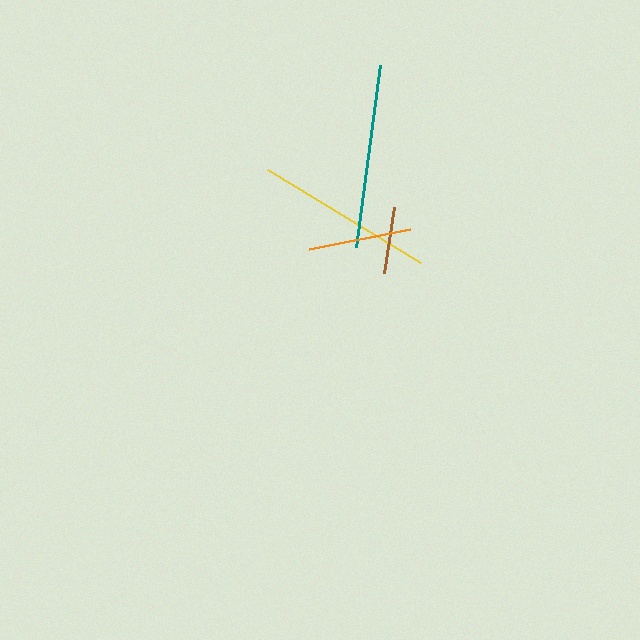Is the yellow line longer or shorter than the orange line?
The yellow line is longer than the orange line.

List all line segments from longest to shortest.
From longest to shortest: teal, yellow, orange, brown.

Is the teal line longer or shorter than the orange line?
The teal line is longer than the orange line.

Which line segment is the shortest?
The brown line is the shortest at approximately 67 pixels.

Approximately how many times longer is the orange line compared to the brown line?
The orange line is approximately 1.6 times the length of the brown line.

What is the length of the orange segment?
The orange segment is approximately 103 pixels long.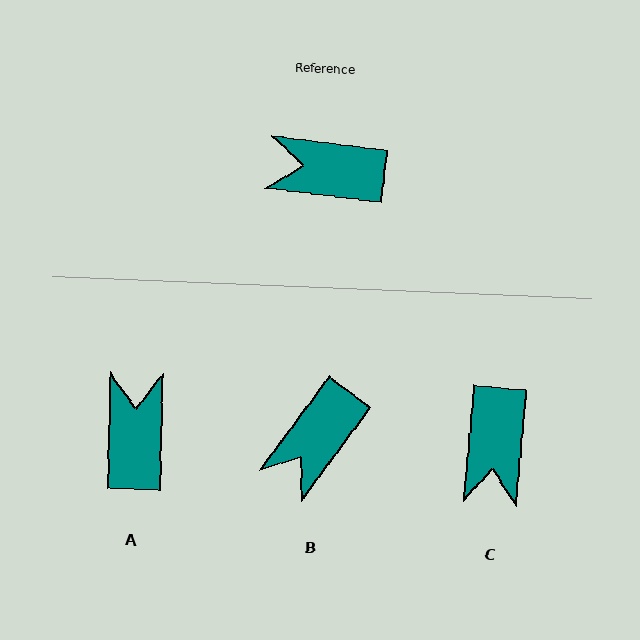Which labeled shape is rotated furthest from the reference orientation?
C, about 92 degrees away.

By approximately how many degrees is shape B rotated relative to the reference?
Approximately 60 degrees counter-clockwise.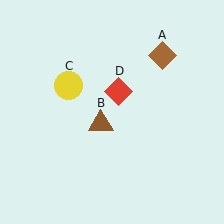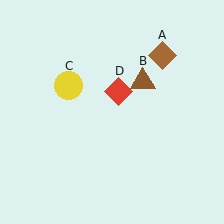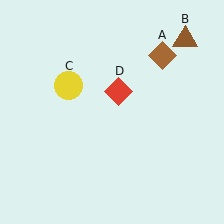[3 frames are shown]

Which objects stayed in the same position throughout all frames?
Brown diamond (object A) and yellow circle (object C) and red diamond (object D) remained stationary.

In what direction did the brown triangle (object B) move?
The brown triangle (object B) moved up and to the right.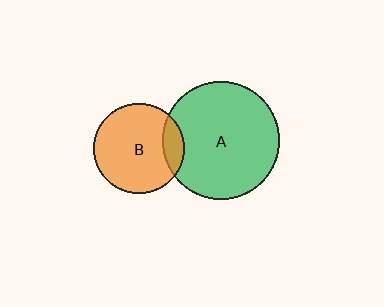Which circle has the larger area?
Circle A (green).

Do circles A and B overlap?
Yes.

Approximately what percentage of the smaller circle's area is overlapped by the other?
Approximately 15%.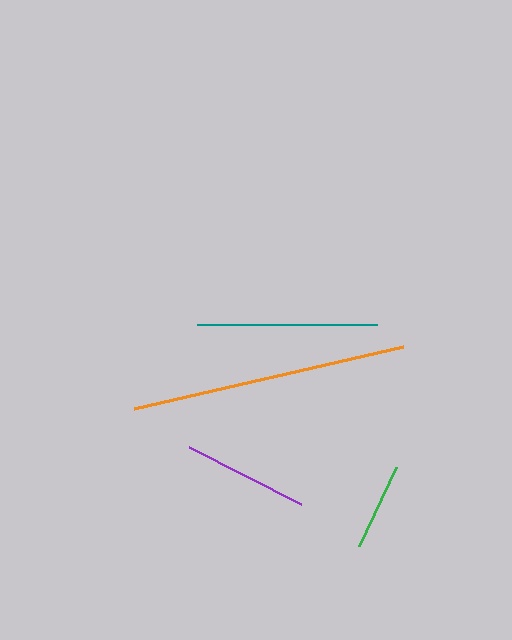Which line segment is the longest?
The orange line is the longest at approximately 276 pixels.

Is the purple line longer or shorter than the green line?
The purple line is longer than the green line.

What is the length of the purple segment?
The purple segment is approximately 125 pixels long.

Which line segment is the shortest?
The green line is the shortest at approximately 87 pixels.